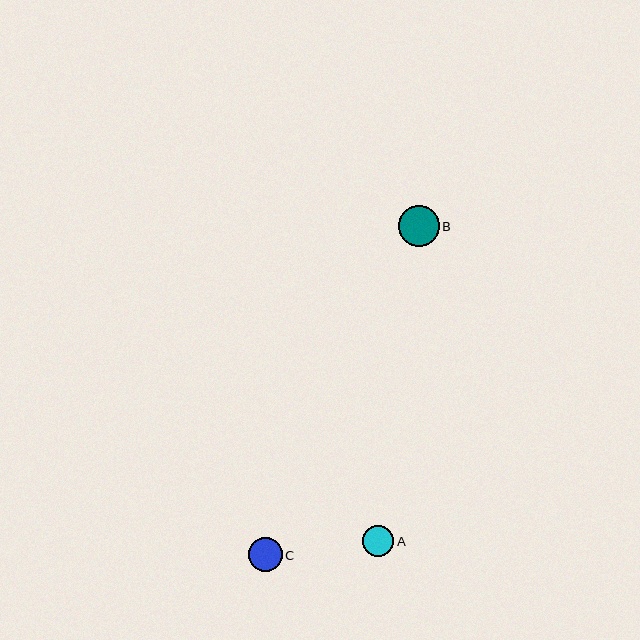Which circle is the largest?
Circle B is the largest with a size of approximately 41 pixels.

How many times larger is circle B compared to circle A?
Circle B is approximately 1.3 times the size of circle A.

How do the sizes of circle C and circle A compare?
Circle C and circle A are approximately the same size.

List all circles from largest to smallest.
From largest to smallest: B, C, A.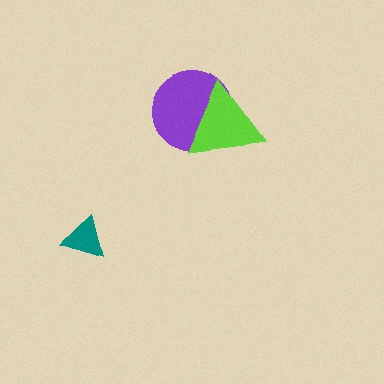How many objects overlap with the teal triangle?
0 objects overlap with the teal triangle.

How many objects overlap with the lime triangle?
1 object overlaps with the lime triangle.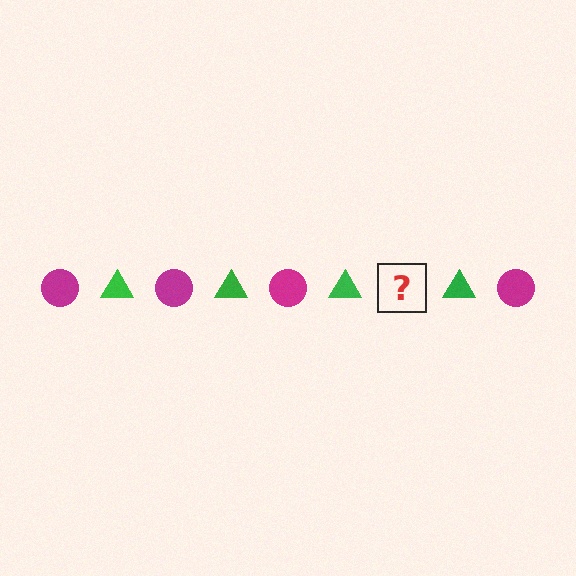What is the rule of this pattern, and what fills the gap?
The rule is that the pattern alternates between magenta circle and green triangle. The gap should be filled with a magenta circle.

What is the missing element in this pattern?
The missing element is a magenta circle.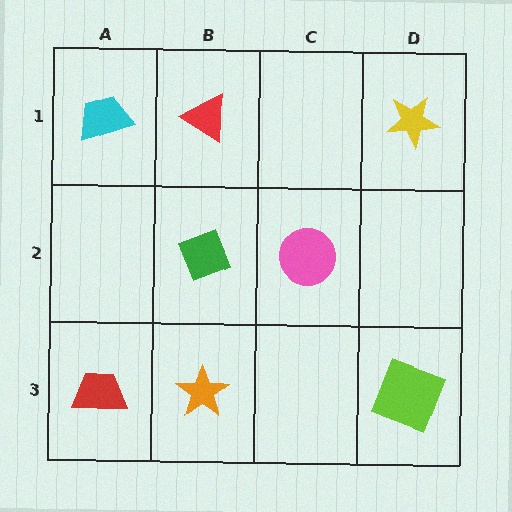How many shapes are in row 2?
2 shapes.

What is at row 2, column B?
A green diamond.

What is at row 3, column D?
A lime square.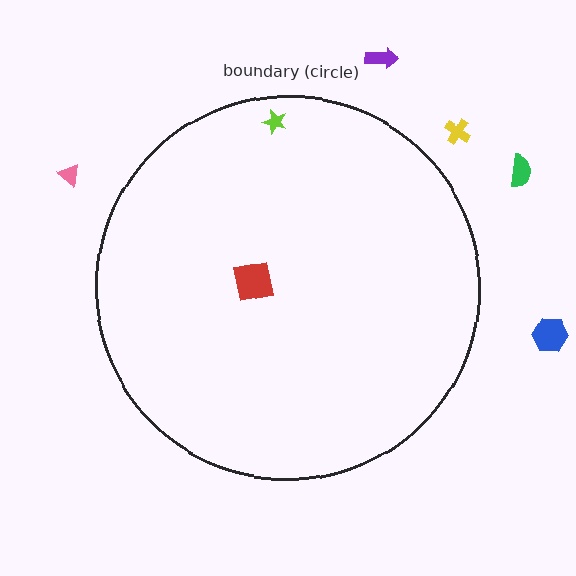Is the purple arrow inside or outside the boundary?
Outside.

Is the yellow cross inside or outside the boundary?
Outside.